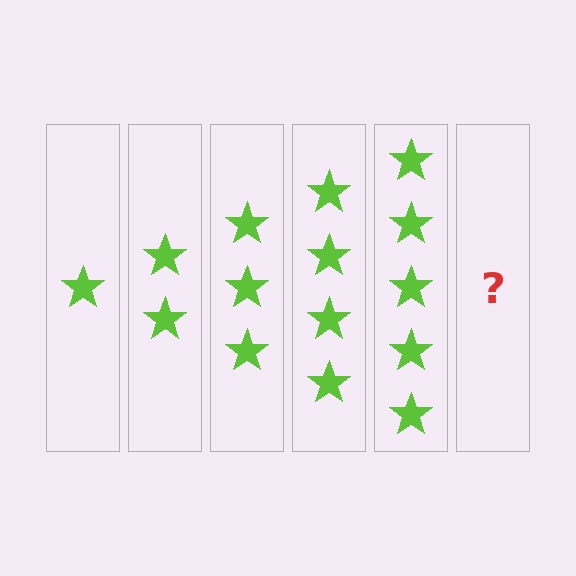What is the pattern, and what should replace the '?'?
The pattern is that each step adds one more star. The '?' should be 6 stars.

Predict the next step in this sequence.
The next step is 6 stars.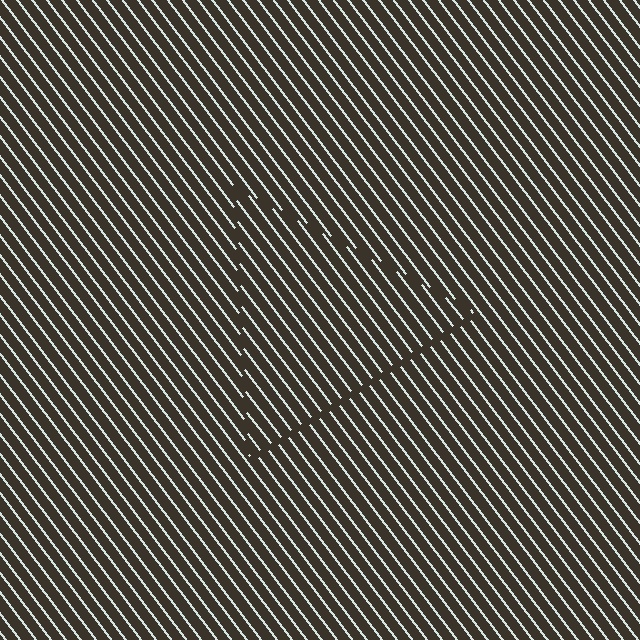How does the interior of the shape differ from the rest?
The interior of the shape contains the same grating, shifted by half a period — the contour is defined by the phase discontinuity where line-ends from the inner and outer gratings abut.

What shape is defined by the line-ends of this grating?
An illusory triangle. The interior of the shape contains the same grating, shifted by half a period — the contour is defined by the phase discontinuity where line-ends from the inner and outer gratings abut.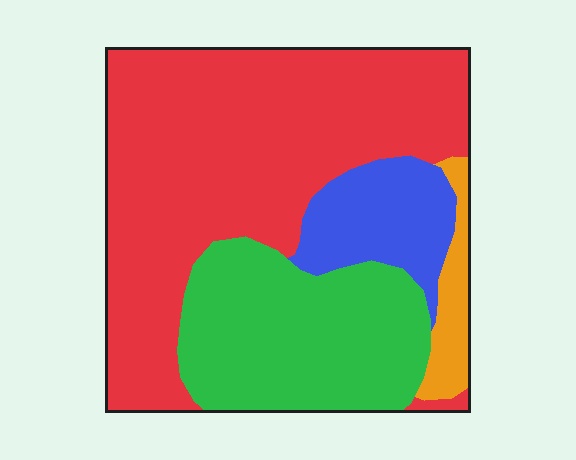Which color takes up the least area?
Orange, at roughly 5%.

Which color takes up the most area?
Red, at roughly 55%.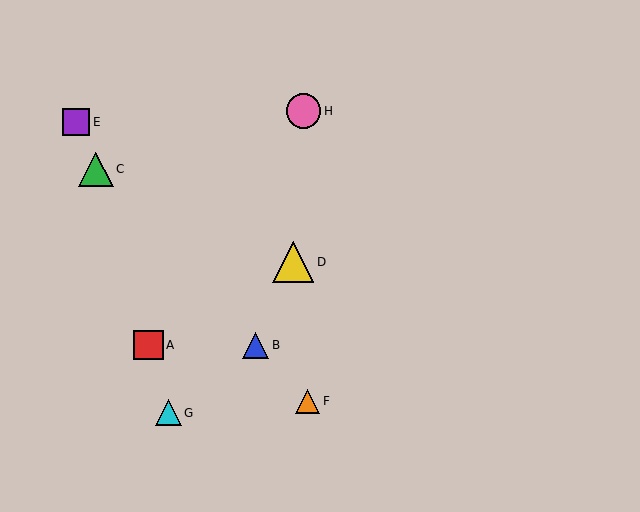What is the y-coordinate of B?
Object B is at y≈345.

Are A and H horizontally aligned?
No, A is at y≈345 and H is at y≈111.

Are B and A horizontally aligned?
Yes, both are at y≈345.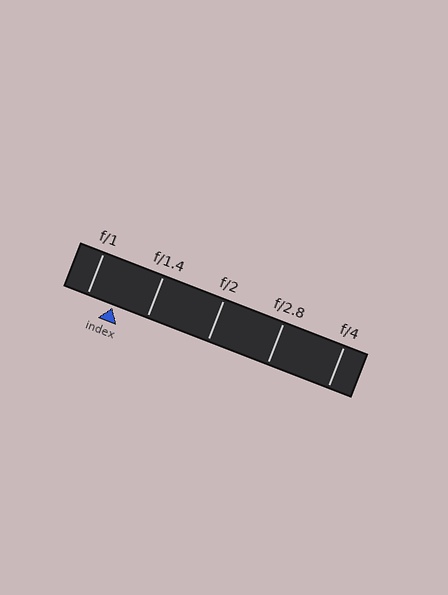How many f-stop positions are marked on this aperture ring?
There are 5 f-stop positions marked.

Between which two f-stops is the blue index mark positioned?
The index mark is between f/1 and f/1.4.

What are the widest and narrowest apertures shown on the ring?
The widest aperture shown is f/1 and the narrowest is f/4.